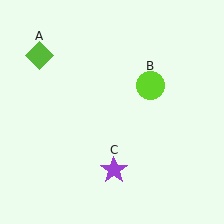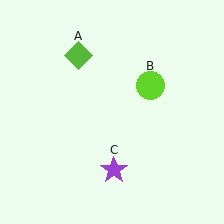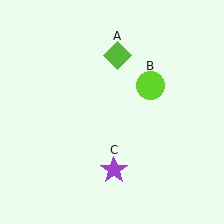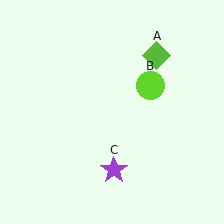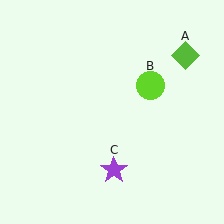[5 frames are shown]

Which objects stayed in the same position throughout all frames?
Lime circle (object B) and purple star (object C) remained stationary.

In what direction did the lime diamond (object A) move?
The lime diamond (object A) moved right.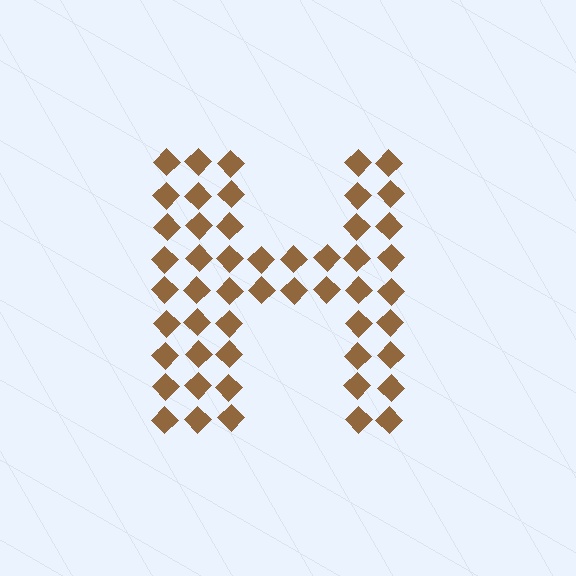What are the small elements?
The small elements are diamonds.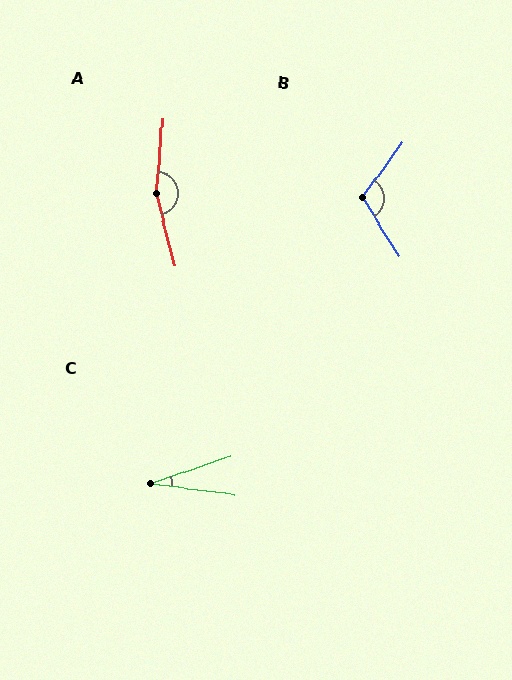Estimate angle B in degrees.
Approximately 112 degrees.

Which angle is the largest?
A, at approximately 161 degrees.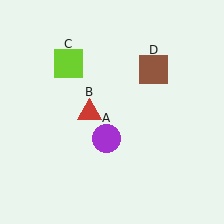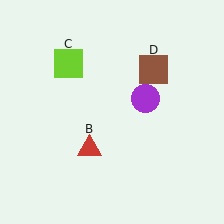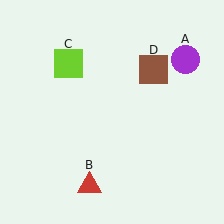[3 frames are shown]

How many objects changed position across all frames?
2 objects changed position: purple circle (object A), red triangle (object B).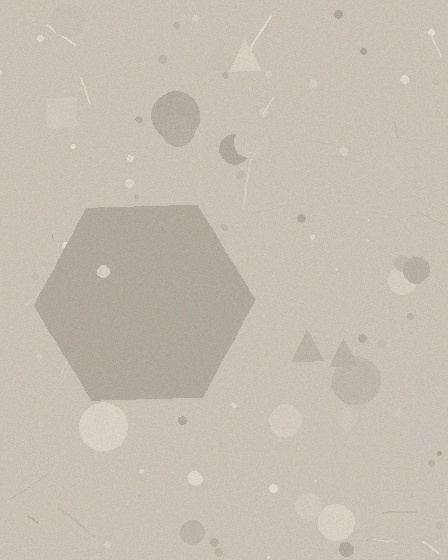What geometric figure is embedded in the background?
A hexagon is embedded in the background.